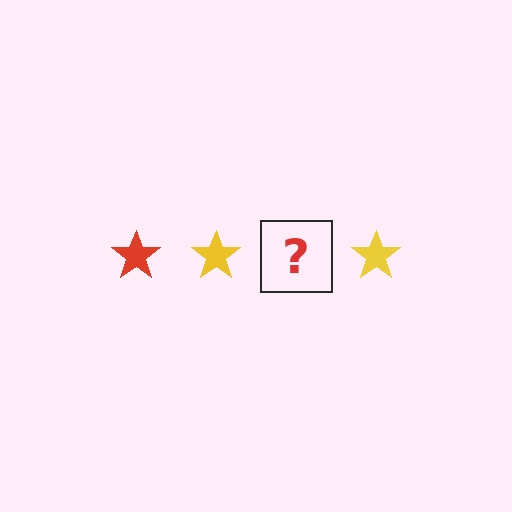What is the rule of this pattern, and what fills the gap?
The rule is that the pattern cycles through red, yellow stars. The gap should be filled with a red star.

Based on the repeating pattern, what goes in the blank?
The blank should be a red star.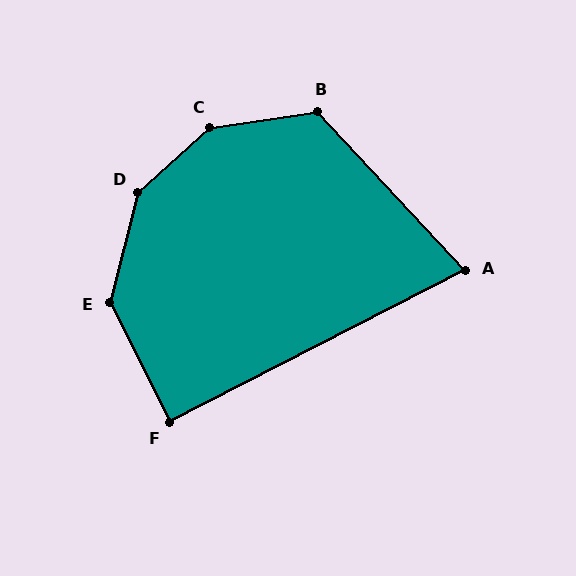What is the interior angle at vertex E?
Approximately 139 degrees (obtuse).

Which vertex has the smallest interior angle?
A, at approximately 74 degrees.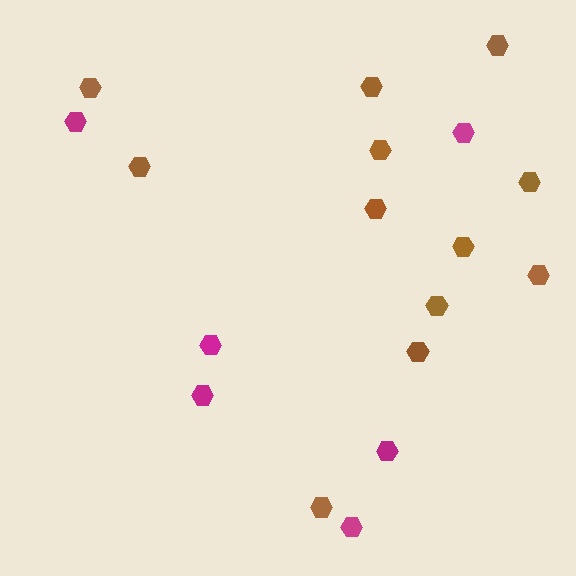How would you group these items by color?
There are 2 groups: one group of magenta hexagons (6) and one group of brown hexagons (12).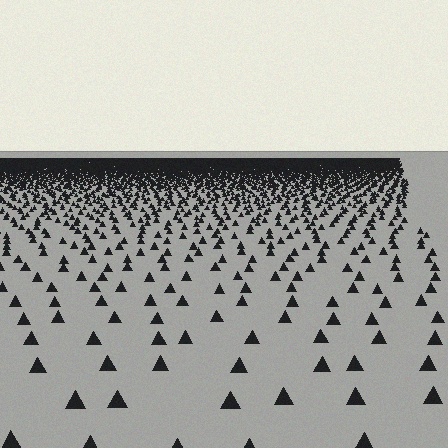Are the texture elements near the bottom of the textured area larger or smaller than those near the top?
Larger. Near the bottom, elements are closer to the viewer and appear at a bigger on-screen size.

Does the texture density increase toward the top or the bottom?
Density increases toward the top.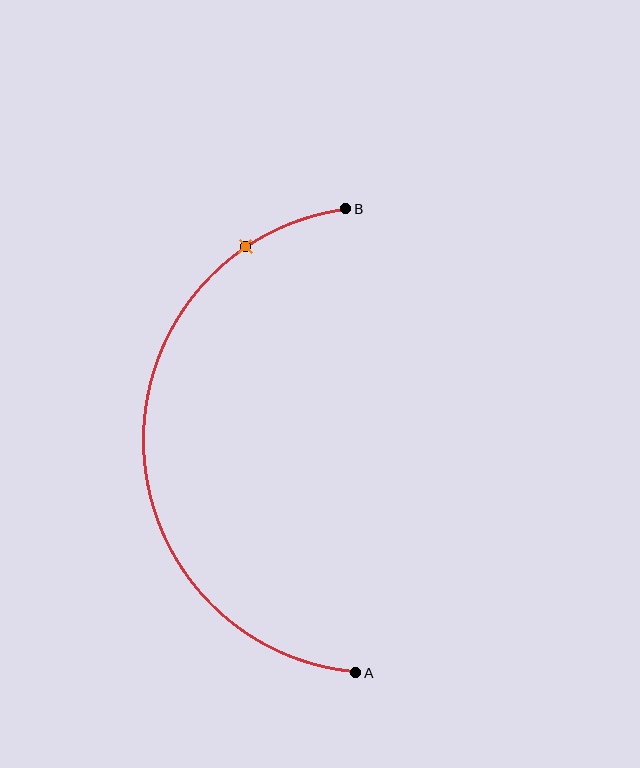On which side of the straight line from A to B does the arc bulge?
The arc bulges to the left of the straight line connecting A and B.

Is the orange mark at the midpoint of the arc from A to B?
No. The orange mark lies on the arc but is closer to endpoint B. The arc midpoint would be at the point on the curve equidistant along the arc from both A and B.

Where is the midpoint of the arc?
The arc midpoint is the point on the curve farthest from the straight line joining A and B. It sits to the left of that line.